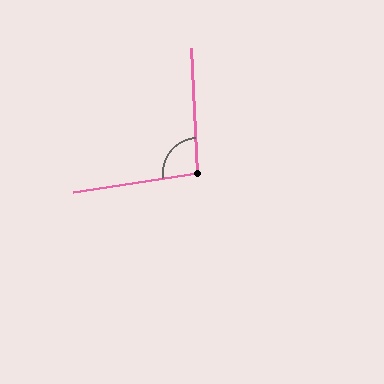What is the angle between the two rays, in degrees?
Approximately 96 degrees.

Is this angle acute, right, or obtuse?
It is obtuse.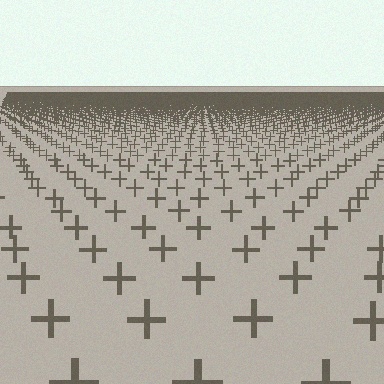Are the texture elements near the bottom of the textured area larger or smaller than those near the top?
Larger. Near the bottom, elements are closer to the viewer and appear at a bigger on-screen size.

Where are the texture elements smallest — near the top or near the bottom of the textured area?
Near the top.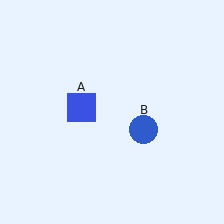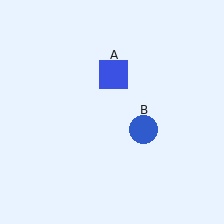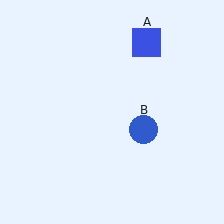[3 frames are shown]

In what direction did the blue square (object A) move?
The blue square (object A) moved up and to the right.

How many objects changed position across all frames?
1 object changed position: blue square (object A).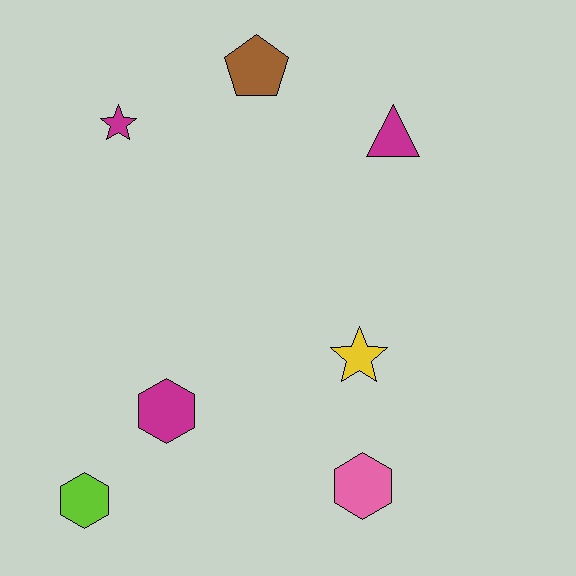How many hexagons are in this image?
There are 3 hexagons.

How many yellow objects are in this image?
There is 1 yellow object.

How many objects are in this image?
There are 7 objects.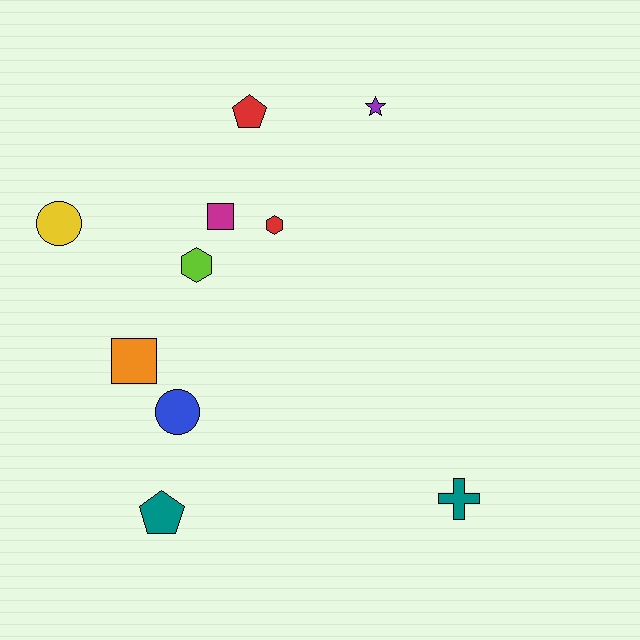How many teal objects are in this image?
There are 2 teal objects.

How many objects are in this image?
There are 10 objects.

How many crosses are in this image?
There is 1 cross.